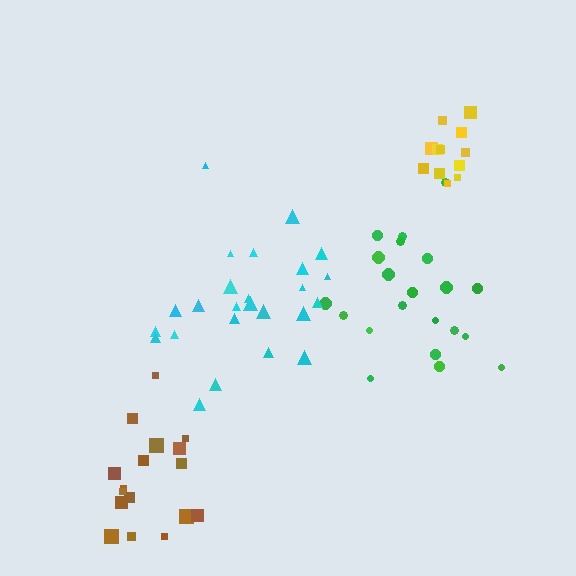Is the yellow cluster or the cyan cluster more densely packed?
Yellow.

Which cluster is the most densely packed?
Yellow.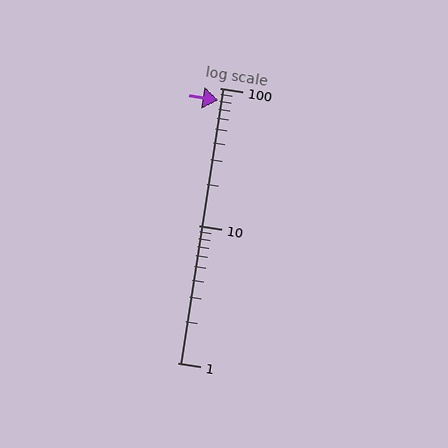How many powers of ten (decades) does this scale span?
The scale spans 2 decades, from 1 to 100.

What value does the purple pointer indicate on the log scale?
The pointer indicates approximately 81.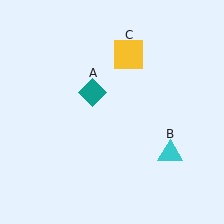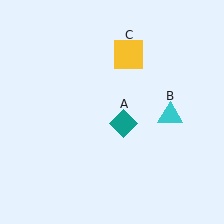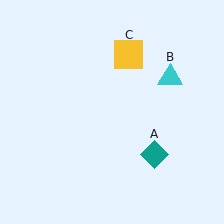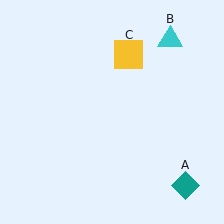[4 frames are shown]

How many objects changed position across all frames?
2 objects changed position: teal diamond (object A), cyan triangle (object B).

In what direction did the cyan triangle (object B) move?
The cyan triangle (object B) moved up.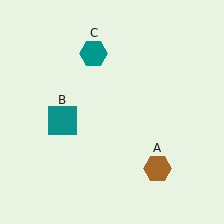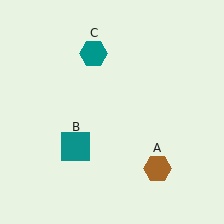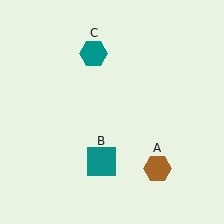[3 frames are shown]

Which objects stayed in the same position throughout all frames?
Brown hexagon (object A) and teal hexagon (object C) remained stationary.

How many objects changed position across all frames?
1 object changed position: teal square (object B).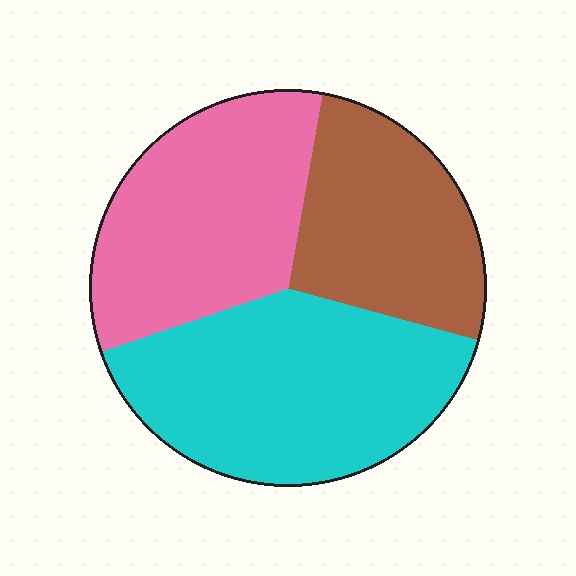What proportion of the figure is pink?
Pink takes up about one third (1/3) of the figure.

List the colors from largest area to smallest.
From largest to smallest: cyan, pink, brown.